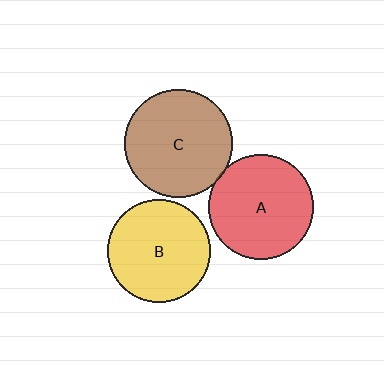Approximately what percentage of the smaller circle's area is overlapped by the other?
Approximately 5%.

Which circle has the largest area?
Circle C (brown).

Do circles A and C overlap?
Yes.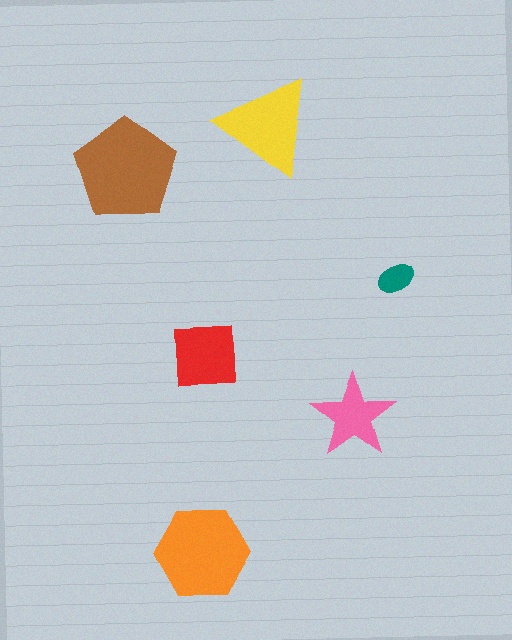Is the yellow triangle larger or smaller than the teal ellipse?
Larger.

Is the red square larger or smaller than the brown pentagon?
Smaller.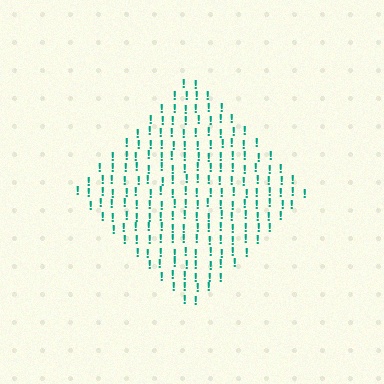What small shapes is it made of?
It is made of small exclamation marks.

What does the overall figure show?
The overall figure shows a diamond.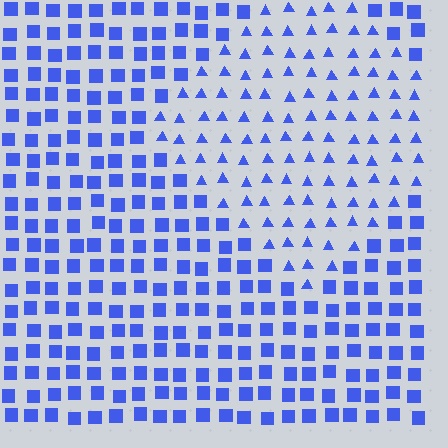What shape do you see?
I see a diamond.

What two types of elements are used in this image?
The image uses triangles inside the diamond region and squares outside it.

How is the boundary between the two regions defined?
The boundary is defined by a change in element shape: triangles inside vs. squares outside. All elements share the same color and spacing.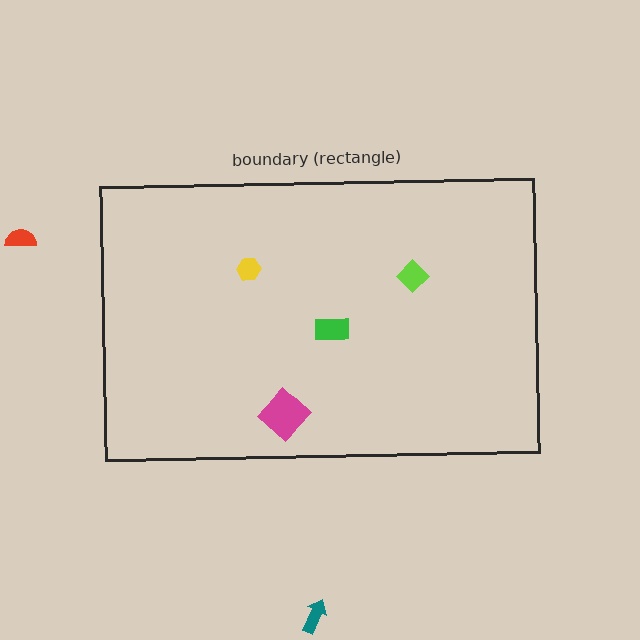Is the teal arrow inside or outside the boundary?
Outside.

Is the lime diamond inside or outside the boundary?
Inside.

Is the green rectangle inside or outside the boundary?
Inside.